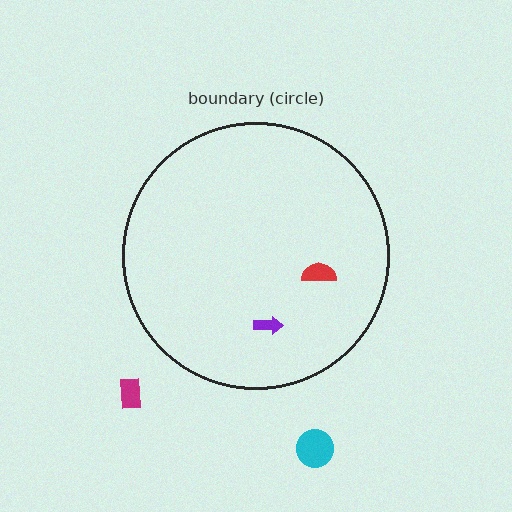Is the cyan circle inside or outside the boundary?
Outside.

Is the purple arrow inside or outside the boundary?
Inside.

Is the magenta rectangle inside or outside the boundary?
Outside.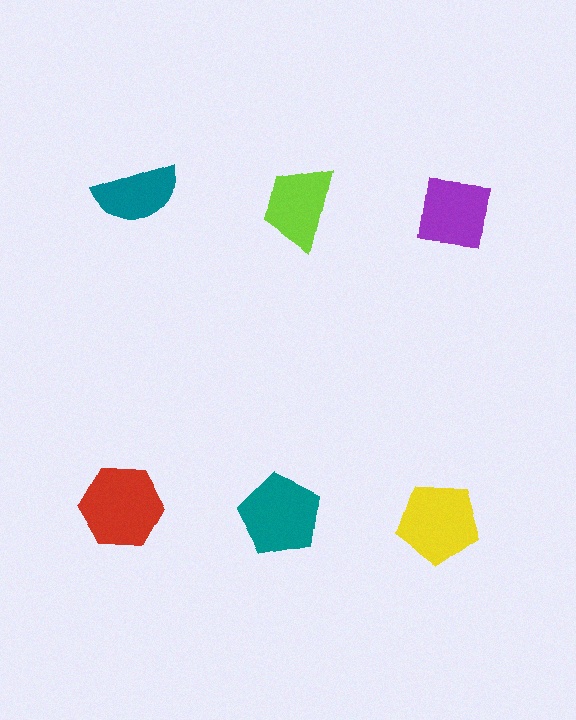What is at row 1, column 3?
A purple square.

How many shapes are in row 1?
3 shapes.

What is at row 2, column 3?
A yellow pentagon.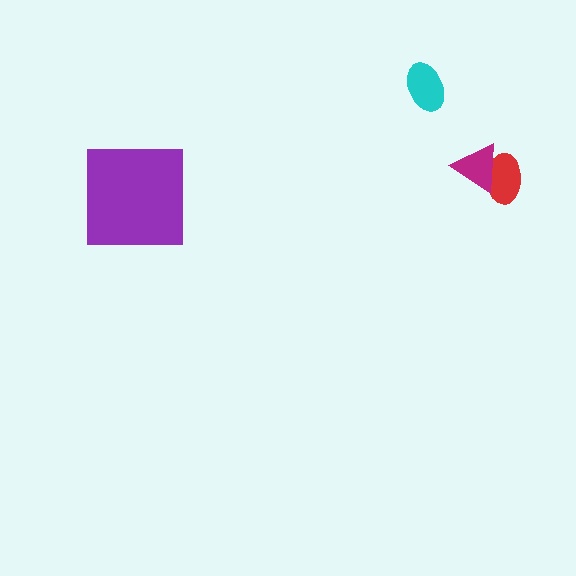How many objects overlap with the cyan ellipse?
0 objects overlap with the cyan ellipse.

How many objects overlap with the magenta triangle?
1 object overlaps with the magenta triangle.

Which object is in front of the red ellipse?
The magenta triangle is in front of the red ellipse.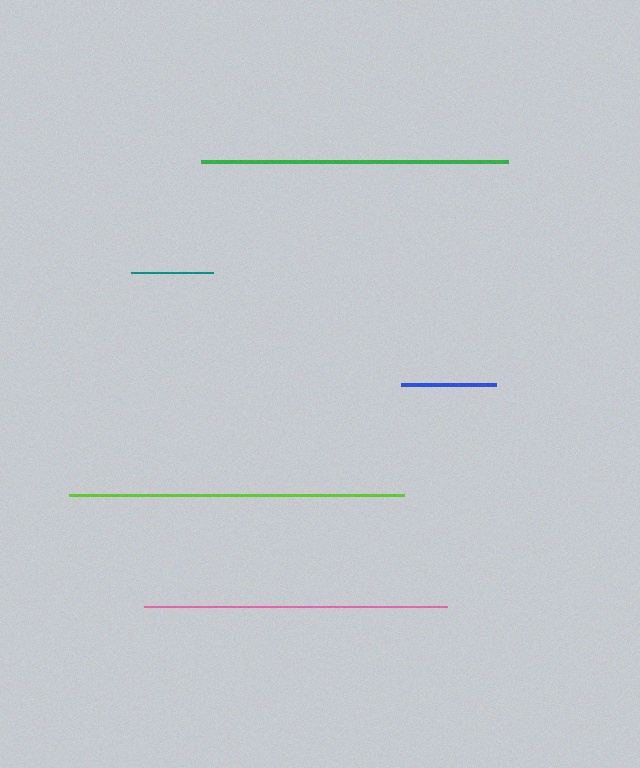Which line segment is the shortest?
The teal line is the shortest at approximately 82 pixels.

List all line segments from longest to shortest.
From longest to shortest: lime, green, pink, blue, teal.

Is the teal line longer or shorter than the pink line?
The pink line is longer than the teal line.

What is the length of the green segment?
The green segment is approximately 308 pixels long.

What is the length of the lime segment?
The lime segment is approximately 336 pixels long.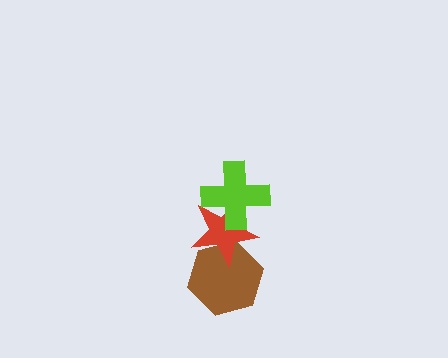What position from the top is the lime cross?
The lime cross is 1st from the top.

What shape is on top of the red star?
The lime cross is on top of the red star.